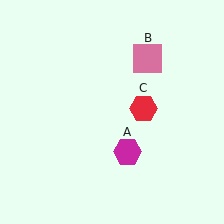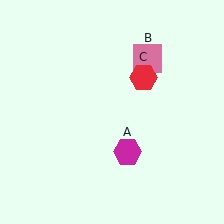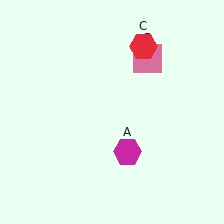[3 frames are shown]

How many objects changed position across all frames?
1 object changed position: red hexagon (object C).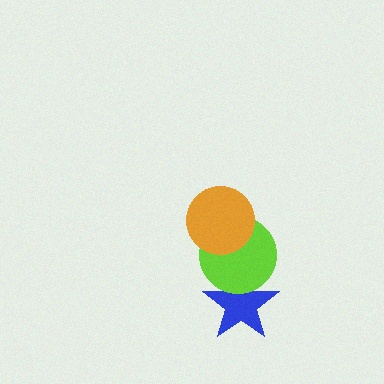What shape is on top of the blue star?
The lime circle is on top of the blue star.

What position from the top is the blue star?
The blue star is 3rd from the top.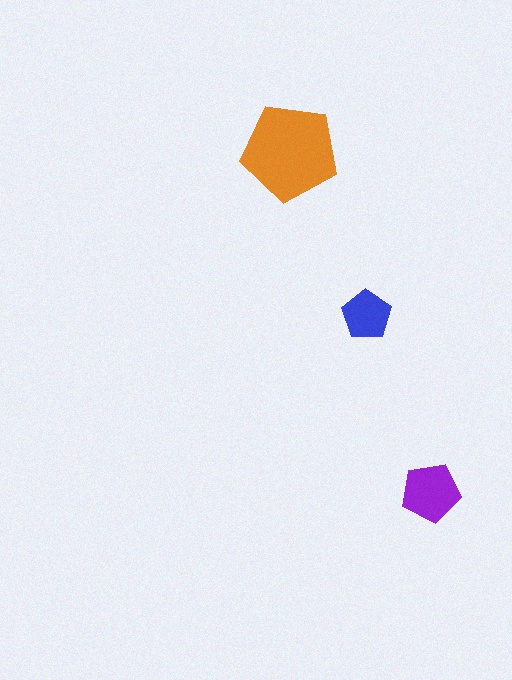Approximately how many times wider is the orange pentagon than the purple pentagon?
About 1.5 times wider.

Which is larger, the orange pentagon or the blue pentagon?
The orange one.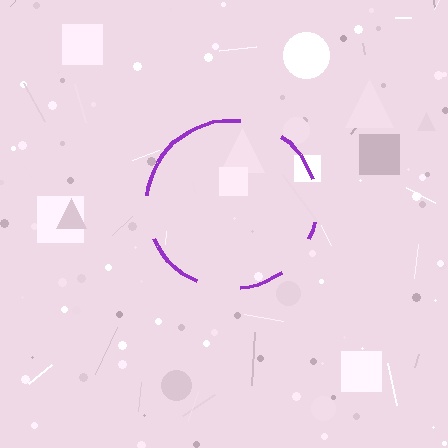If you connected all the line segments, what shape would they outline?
They would outline a circle.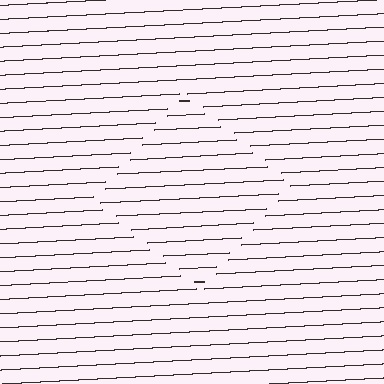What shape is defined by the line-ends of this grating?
An illusory square. The interior of the shape contains the same grating, shifted by half a period — the contour is defined by the phase discontinuity where line-ends from the inner and outer gratings abut.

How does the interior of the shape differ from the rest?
The interior of the shape contains the same grating, shifted by half a period — the contour is defined by the phase discontinuity where line-ends from the inner and outer gratings abut.